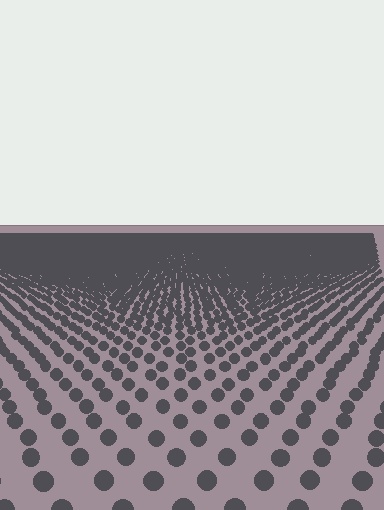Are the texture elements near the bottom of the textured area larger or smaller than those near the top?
Larger. Near the bottom, elements are closer to the viewer and appear at a bigger on-screen size.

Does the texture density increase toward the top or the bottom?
Density increases toward the top.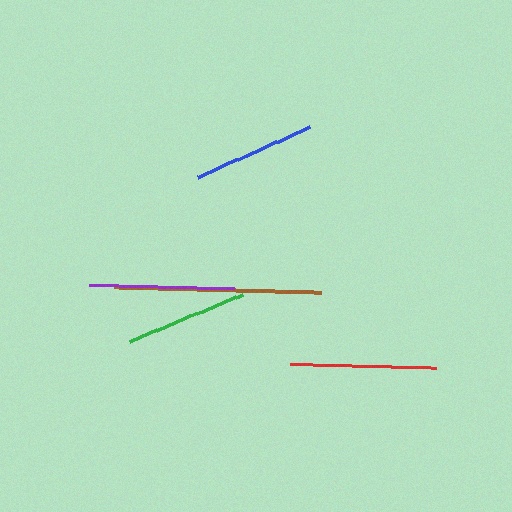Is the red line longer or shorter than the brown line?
The brown line is longer than the red line.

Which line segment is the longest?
The brown line is the longest at approximately 207 pixels.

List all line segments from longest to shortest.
From longest to shortest: brown, red, purple, blue, green.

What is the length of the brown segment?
The brown segment is approximately 207 pixels long.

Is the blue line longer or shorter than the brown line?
The brown line is longer than the blue line.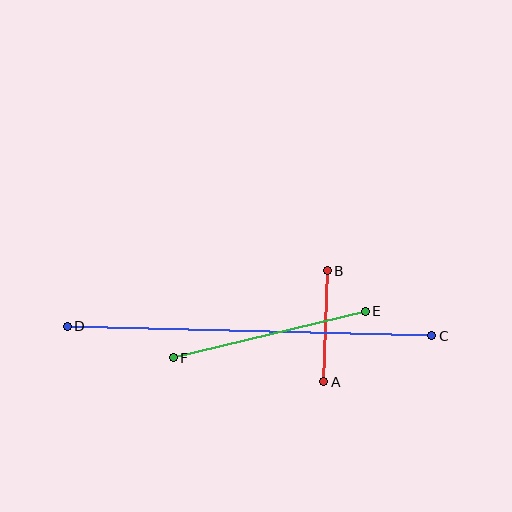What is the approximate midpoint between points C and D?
The midpoint is at approximately (249, 331) pixels.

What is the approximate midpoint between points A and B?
The midpoint is at approximately (326, 326) pixels.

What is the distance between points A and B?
The distance is approximately 111 pixels.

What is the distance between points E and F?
The distance is approximately 198 pixels.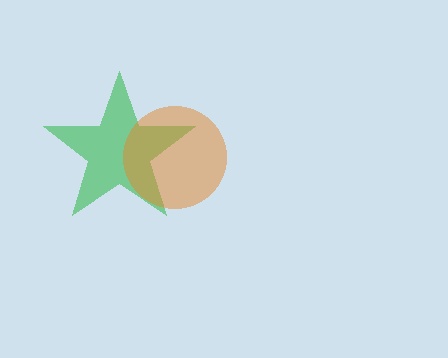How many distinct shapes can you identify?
There are 2 distinct shapes: a green star, an orange circle.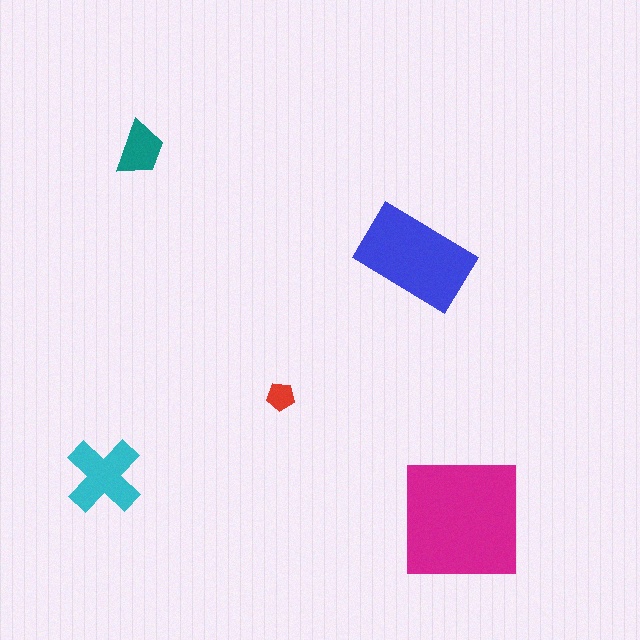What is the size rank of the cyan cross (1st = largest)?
3rd.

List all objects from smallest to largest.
The red pentagon, the teal trapezoid, the cyan cross, the blue rectangle, the magenta square.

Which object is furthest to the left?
The cyan cross is leftmost.